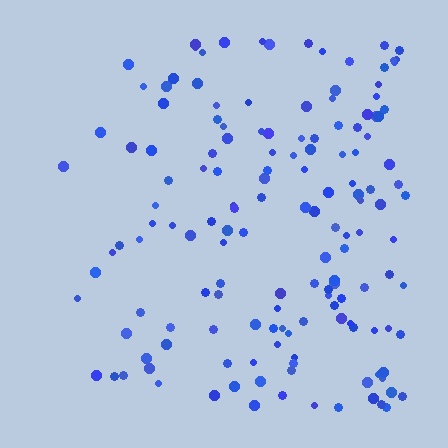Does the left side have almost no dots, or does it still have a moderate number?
Still a moderate number, just noticeably fewer than the right.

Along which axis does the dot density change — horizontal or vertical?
Horizontal.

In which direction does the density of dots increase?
From left to right, with the right side densest.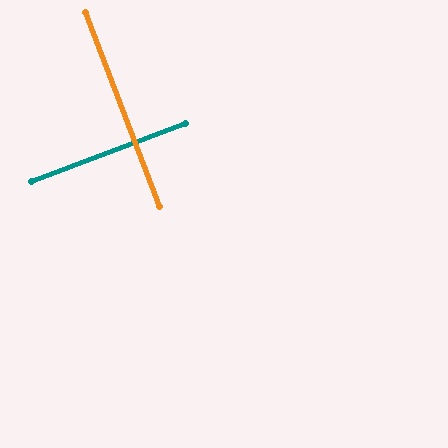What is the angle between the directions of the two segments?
Approximately 90 degrees.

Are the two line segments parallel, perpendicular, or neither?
Perpendicular — they meet at approximately 90°.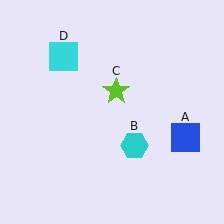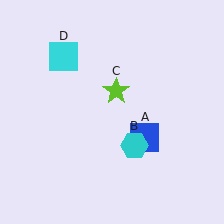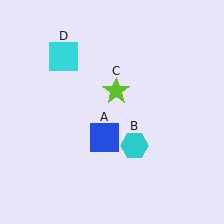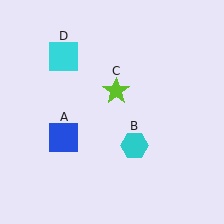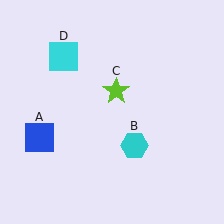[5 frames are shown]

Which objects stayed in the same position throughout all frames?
Cyan hexagon (object B) and lime star (object C) and cyan square (object D) remained stationary.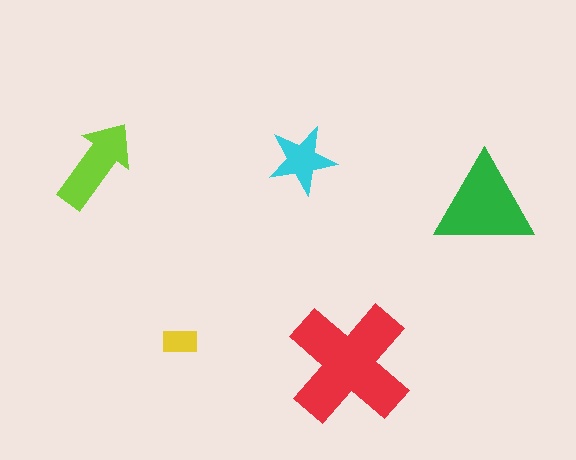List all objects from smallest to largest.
The yellow rectangle, the cyan star, the lime arrow, the green triangle, the red cross.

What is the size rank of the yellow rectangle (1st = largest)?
5th.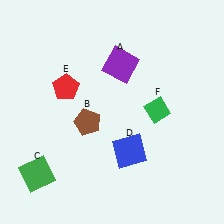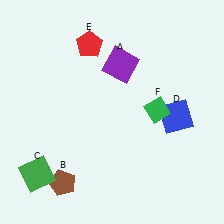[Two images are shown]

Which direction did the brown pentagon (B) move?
The brown pentagon (B) moved down.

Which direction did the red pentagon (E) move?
The red pentagon (E) moved up.